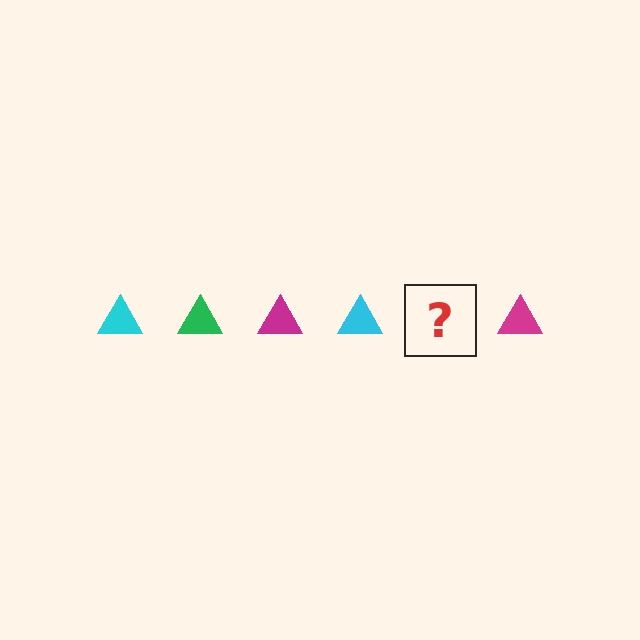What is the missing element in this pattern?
The missing element is a green triangle.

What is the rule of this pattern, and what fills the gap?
The rule is that the pattern cycles through cyan, green, magenta triangles. The gap should be filled with a green triangle.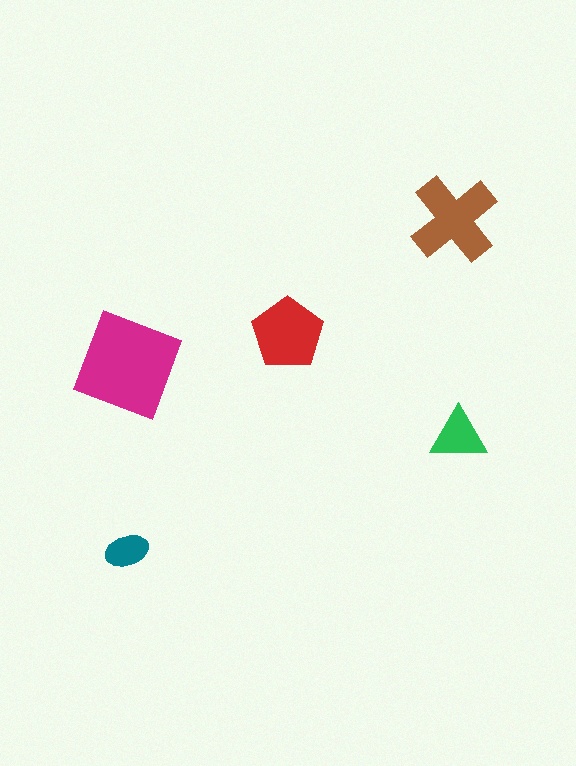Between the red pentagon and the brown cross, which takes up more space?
The brown cross.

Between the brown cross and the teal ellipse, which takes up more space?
The brown cross.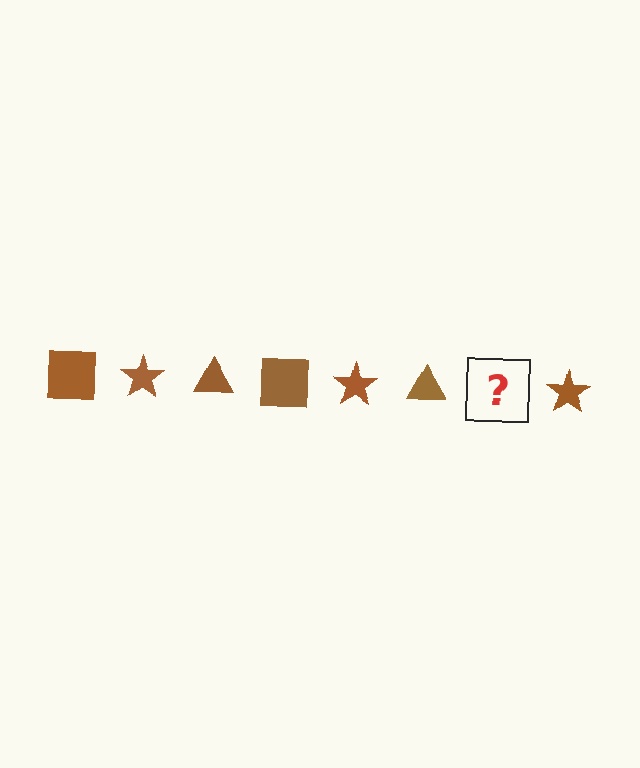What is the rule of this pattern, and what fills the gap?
The rule is that the pattern cycles through square, star, triangle shapes in brown. The gap should be filled with a brown square.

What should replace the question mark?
The question mark should be replaced with a brown square.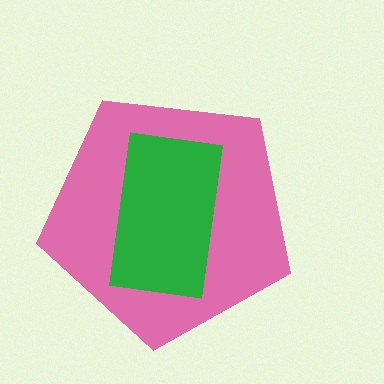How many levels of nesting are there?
2.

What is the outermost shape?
The pink pentagon.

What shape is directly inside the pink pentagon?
The green rectangle.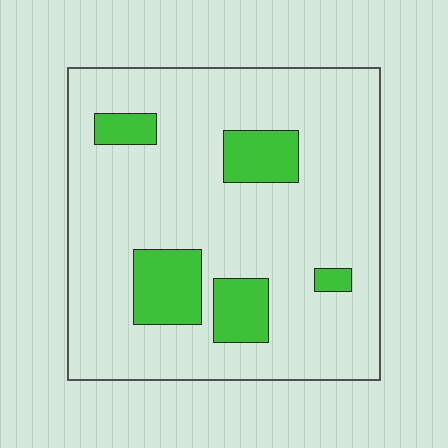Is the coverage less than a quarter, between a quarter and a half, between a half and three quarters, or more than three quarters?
Less than a quarter.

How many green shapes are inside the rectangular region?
5.